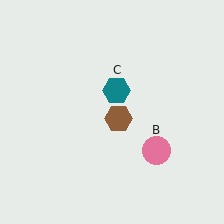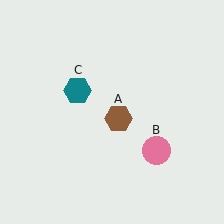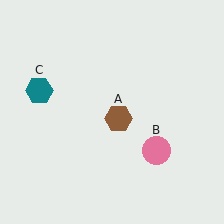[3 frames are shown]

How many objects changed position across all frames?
1 object changed position: teal hexagon (object C).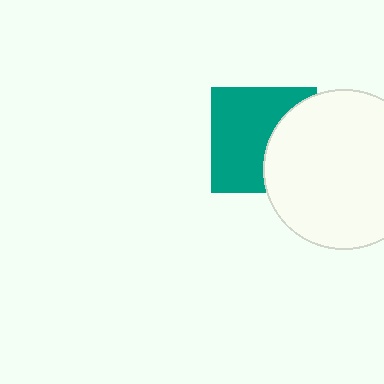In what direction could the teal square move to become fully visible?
The teal square could move left. That would shift it out from behind the white circle entirely.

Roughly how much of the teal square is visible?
About half of it is visible (roughly 62%).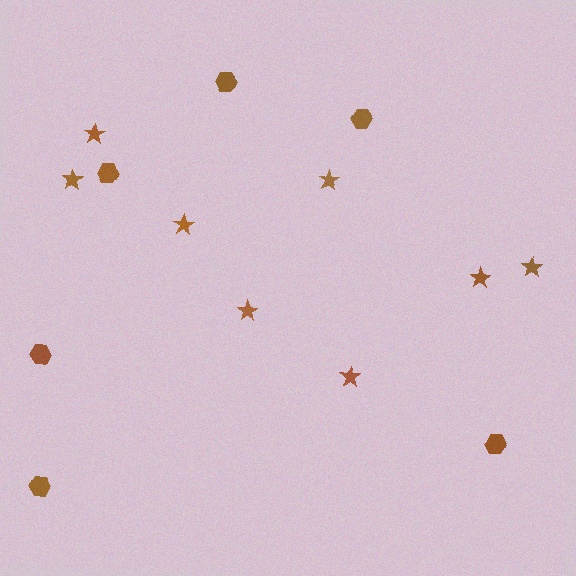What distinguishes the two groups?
There are 2 groups: one group of hexagons (6) and one group of stars (8).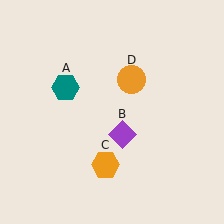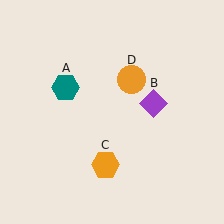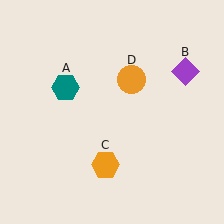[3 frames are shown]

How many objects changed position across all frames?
1 object changed position: purple diamond (object B).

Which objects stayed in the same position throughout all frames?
Teal hexagon (object A) and orange hexagon (object C) and orange circle (object D) remained stationary.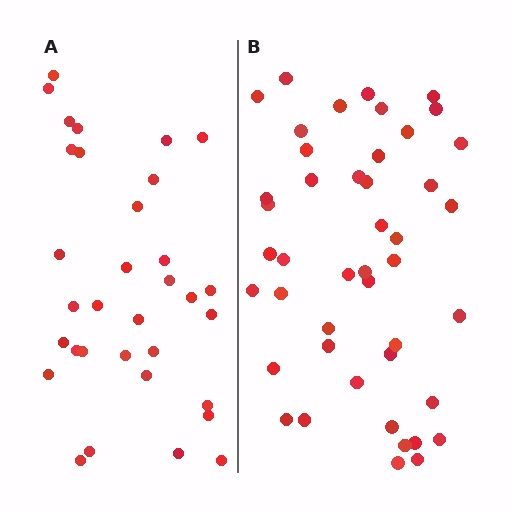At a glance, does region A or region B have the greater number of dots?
Region B (the right region) has more dots.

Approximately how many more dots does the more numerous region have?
Region B has roughly 12 or so more dots than region A.